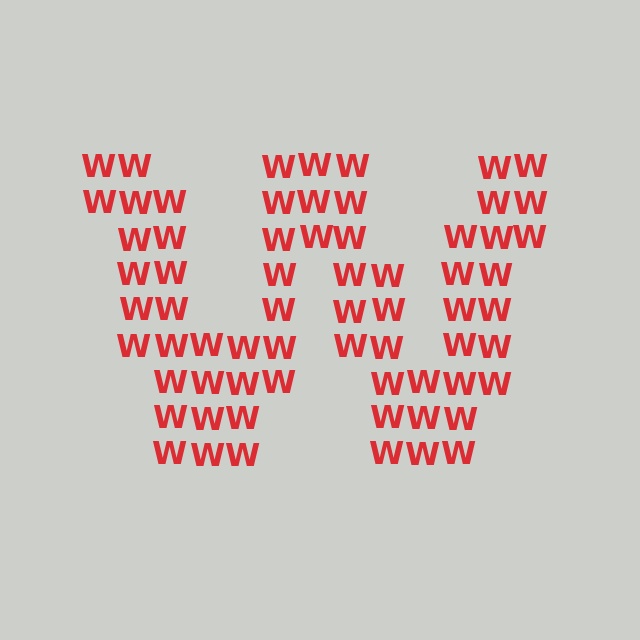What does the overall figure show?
The overall figure shows the letter W.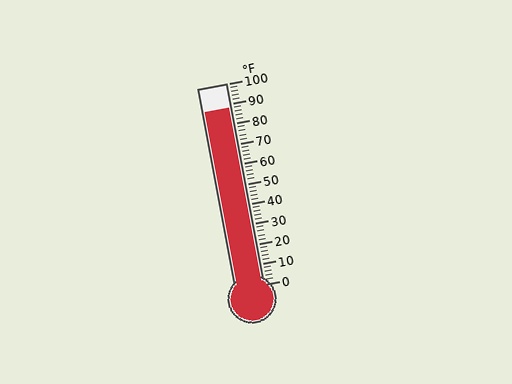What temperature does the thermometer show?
The thermometer shows approximately 88°F.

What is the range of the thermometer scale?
The thermometer scale ranges from 0°F to 100°F.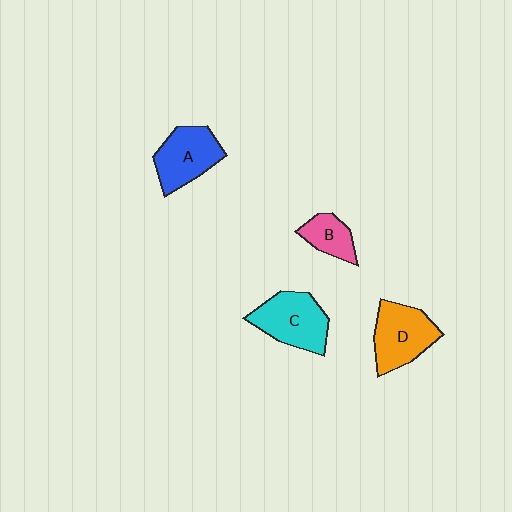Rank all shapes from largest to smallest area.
From largest to smallest: C (cyan), D (orange), A (blue), B (pink).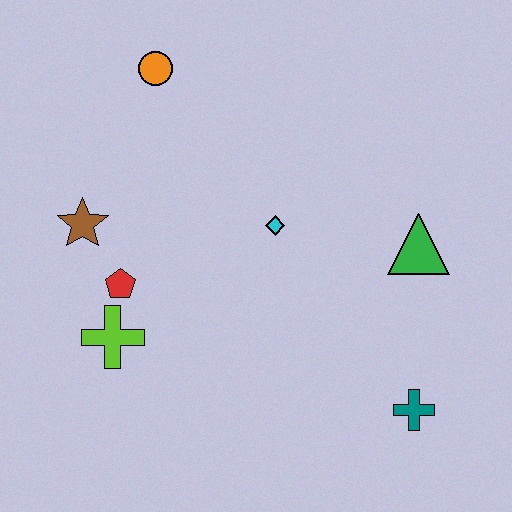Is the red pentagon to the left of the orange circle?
Yes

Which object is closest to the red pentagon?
The lime cross is closest to the red pentagon.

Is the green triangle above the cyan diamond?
No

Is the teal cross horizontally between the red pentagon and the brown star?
No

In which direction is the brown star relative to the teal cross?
The brown star is to the left of the teal cross.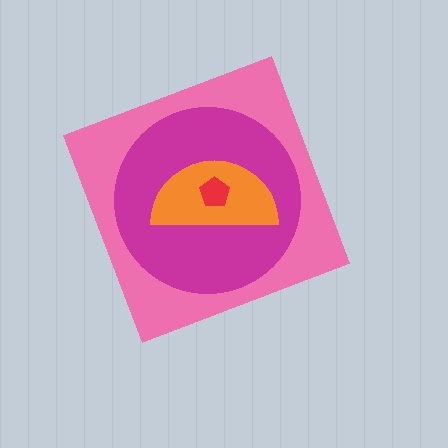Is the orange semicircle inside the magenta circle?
Yes.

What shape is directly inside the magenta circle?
The orange semicircle.